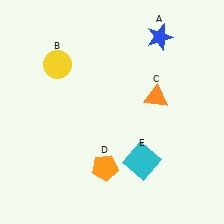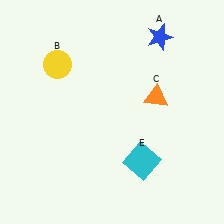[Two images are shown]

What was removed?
The orange pentagon (D) was removed in Image 2.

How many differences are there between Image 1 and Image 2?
There is 1 difference between the two images.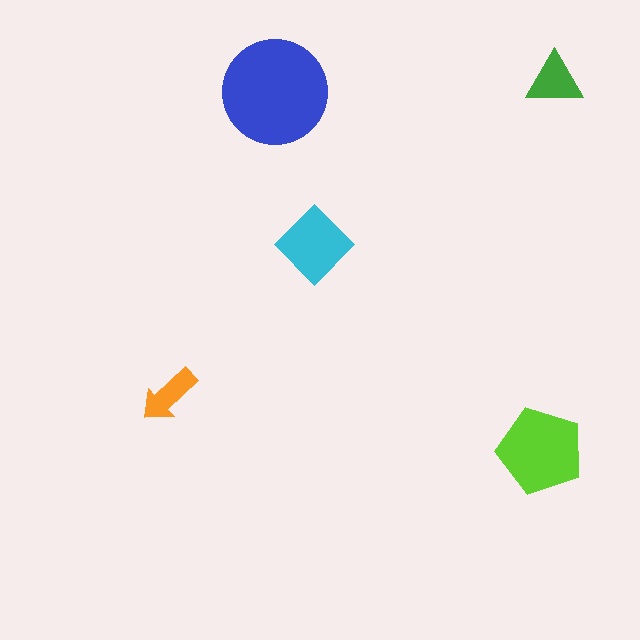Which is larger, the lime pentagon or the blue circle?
The blue circle.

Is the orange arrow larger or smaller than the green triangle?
Smaller.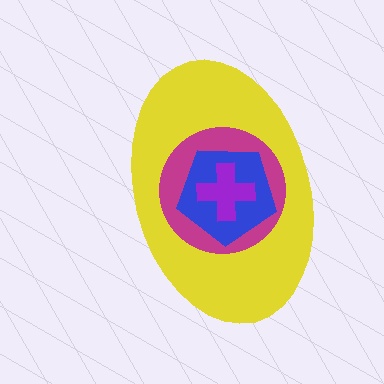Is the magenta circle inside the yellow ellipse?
Yes.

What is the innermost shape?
The purple cross.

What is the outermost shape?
The yellow ellipse.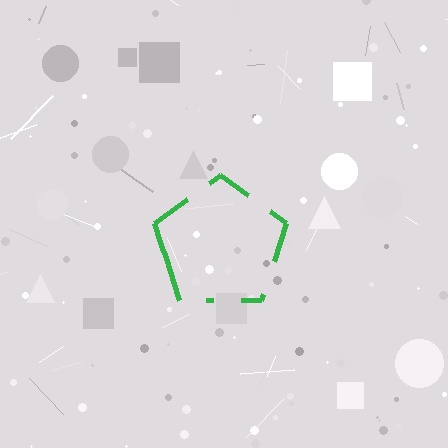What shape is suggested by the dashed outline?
The dashed outline suggests a pentagon.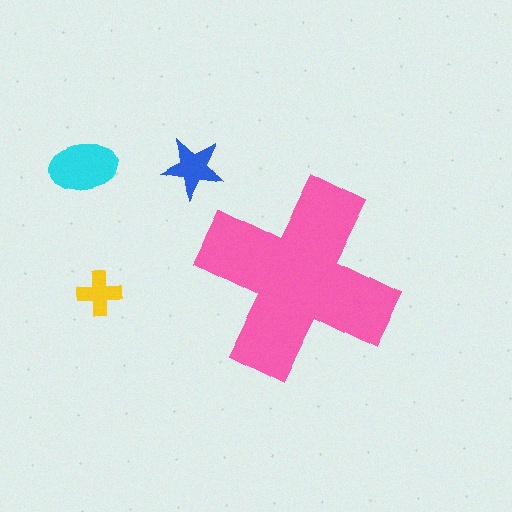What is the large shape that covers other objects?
A pink cross.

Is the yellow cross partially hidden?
No, the yellow cross is fully visible.